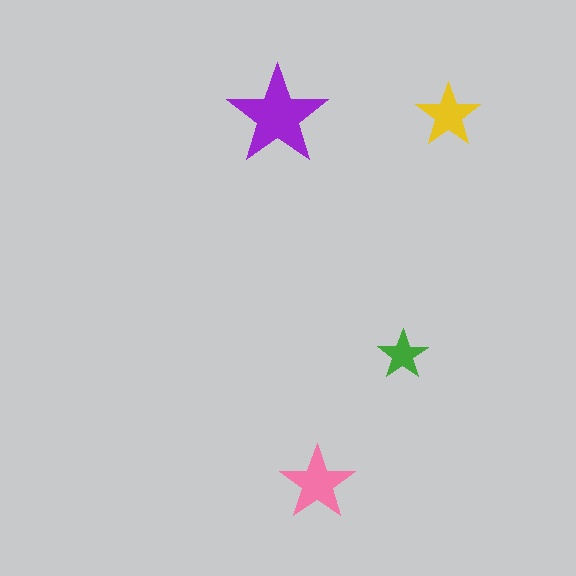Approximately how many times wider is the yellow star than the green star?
About 1.5 times wider.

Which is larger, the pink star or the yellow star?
The pink one.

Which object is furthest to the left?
The purple star is leftmost.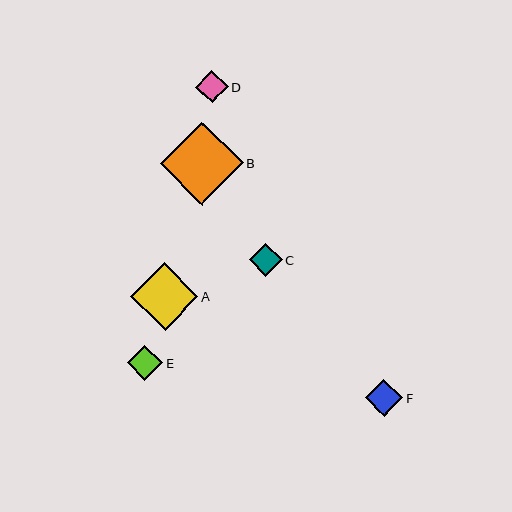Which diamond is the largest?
Diamond B is the largest with a size of approximately 83 pixels.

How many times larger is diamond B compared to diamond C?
Diamond B is approximately 2.5 times the size of diamond C.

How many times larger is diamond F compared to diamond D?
Diamond F is approximately 1.2 times the size of diamond D.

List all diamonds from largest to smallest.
From largest to smallest: B, A, F, E, C, D.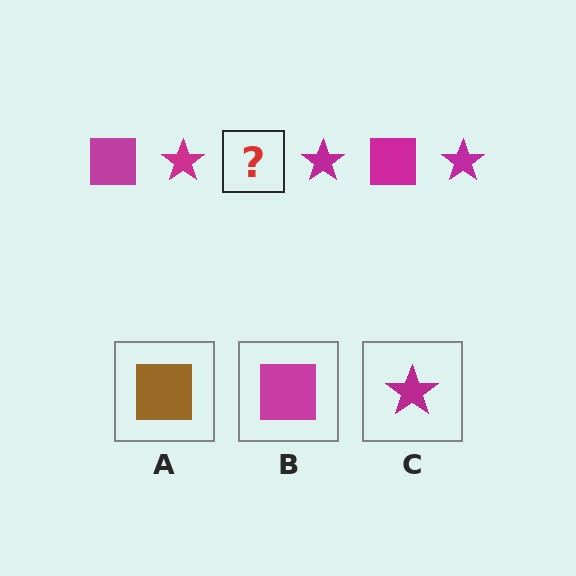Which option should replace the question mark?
Option B.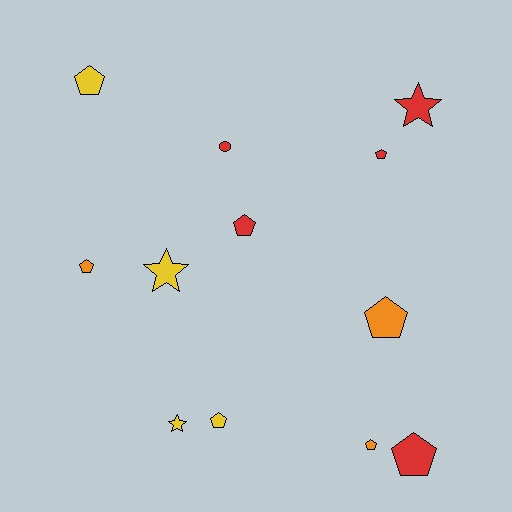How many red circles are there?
There is 1 red circle.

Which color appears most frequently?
Red, with 5 objects.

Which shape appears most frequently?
Pentagon, with 8 objects.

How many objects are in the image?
There are 12 objects.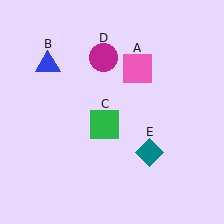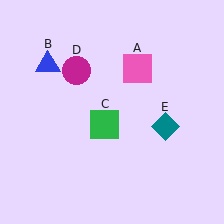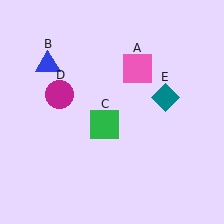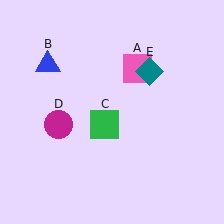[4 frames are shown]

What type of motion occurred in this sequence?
The magenta circle (object D), teal diamond (object E) rotated counterclockwise around the center of the scene.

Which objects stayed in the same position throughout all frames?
Pink square (object A) and blue triangle (object B) and green square (object C) remained stationary.